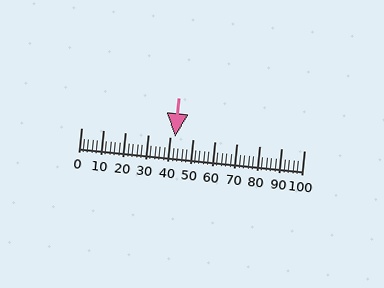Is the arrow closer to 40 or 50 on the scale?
The arrow is closer to 40.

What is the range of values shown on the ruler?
The ruler shows values from 0 to 100.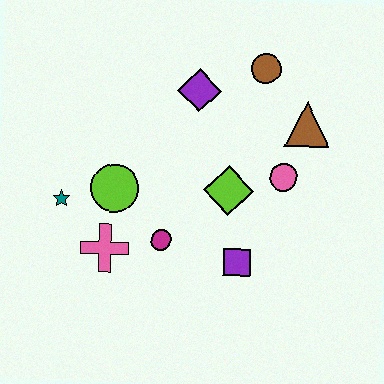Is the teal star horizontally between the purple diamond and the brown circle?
No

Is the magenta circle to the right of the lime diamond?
No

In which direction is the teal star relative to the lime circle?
The teal star is to the left of the lime circle.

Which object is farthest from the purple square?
The brown circle is farthest from the purple square.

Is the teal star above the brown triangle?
No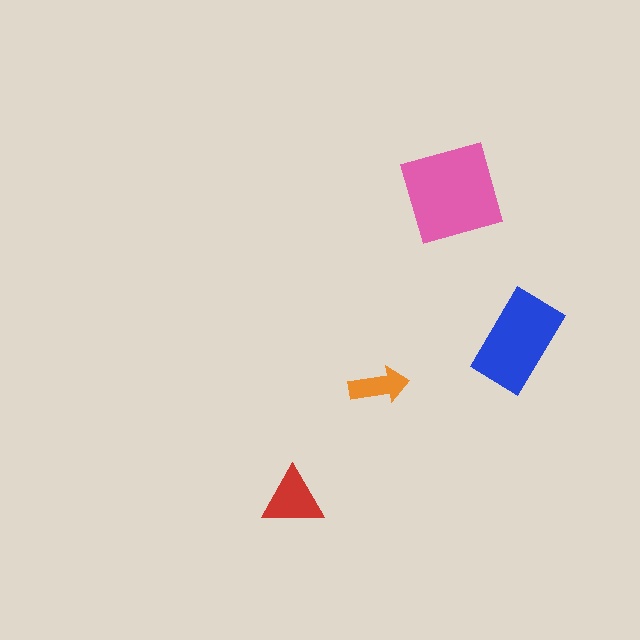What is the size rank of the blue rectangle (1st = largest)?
2nd.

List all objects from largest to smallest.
The pink diamond, the blue rectangle, the red triangle, the orange arrow.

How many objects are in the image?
There are 4 objects in the image.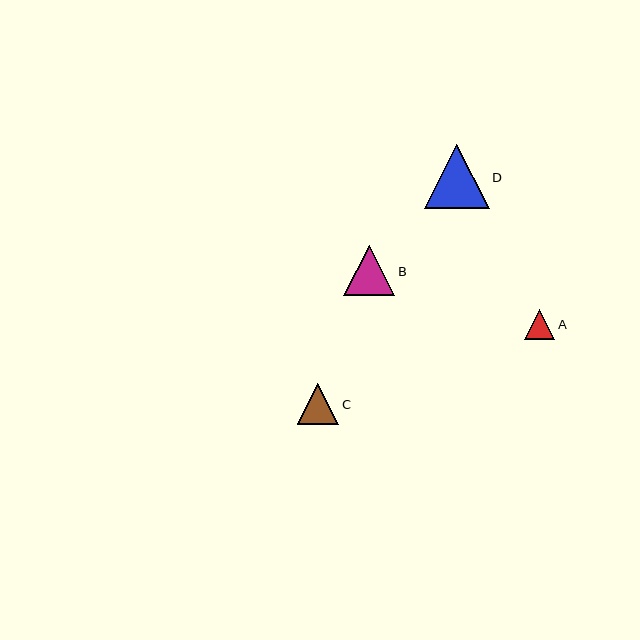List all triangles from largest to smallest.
From largest to smallest: D, B, C, A.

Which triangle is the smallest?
Triangle A is the smallest with a size of approximately 30 pixels.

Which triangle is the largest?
Triangle D is the largest with a size of approximately 65 pixels.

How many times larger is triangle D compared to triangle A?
Triangle D is approximately 2.1 times the size of triangle A.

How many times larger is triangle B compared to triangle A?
Triangle B is approximately 1.7 times the size of triangle A.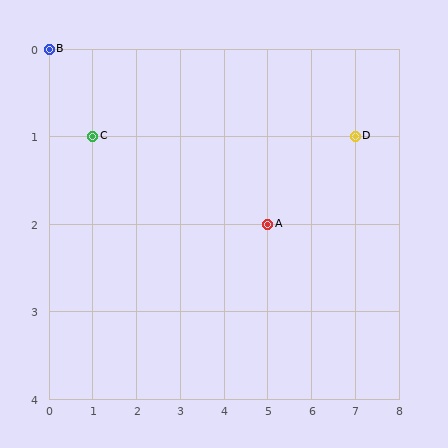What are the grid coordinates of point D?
Point D is at grid coordinates (7, 1).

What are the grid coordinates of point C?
Point C is at grid coordinates (1, 1).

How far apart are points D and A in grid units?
Points D and A are 2 columns and 1 row apart (about 2.2 grid units diagonally).